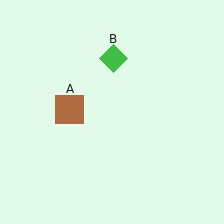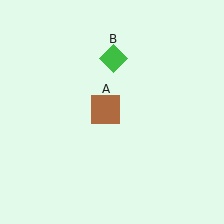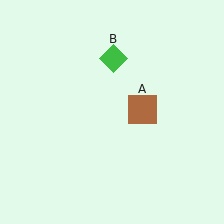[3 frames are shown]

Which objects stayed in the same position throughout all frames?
Green diamond (object B) remained stationary.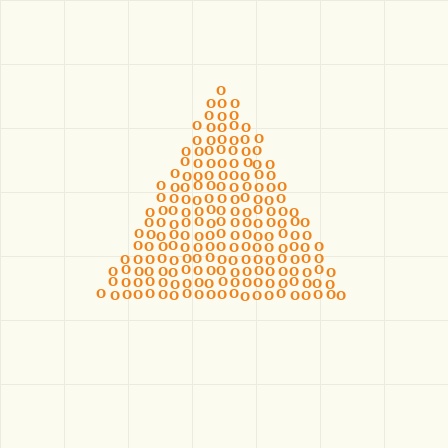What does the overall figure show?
The overall figure shows a triangle.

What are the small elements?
The small elements are letter O's.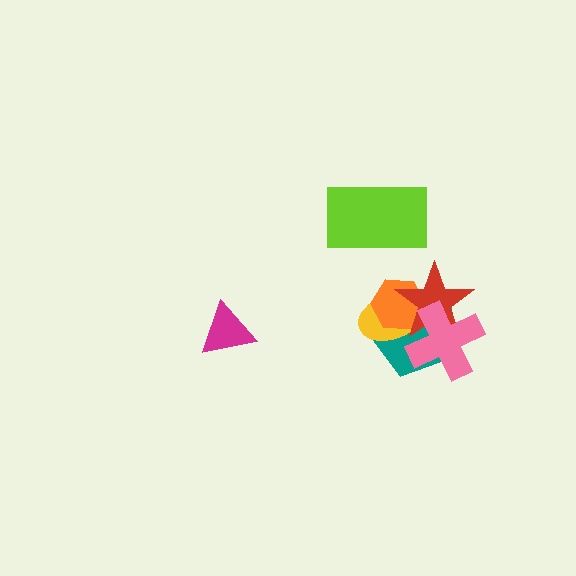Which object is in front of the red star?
The pink cross is in front of the red star.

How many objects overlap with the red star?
4 objects overlap with the red star.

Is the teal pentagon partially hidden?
Yes, it is partially covered by another shape.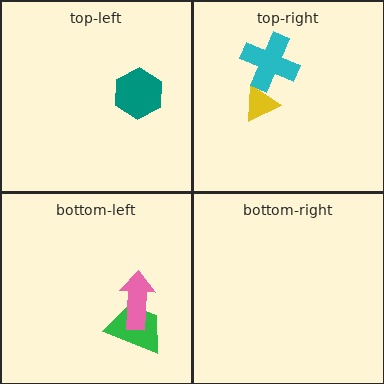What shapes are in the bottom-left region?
The green trapezoid, the pink arrow.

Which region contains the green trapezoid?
The bottom-left region.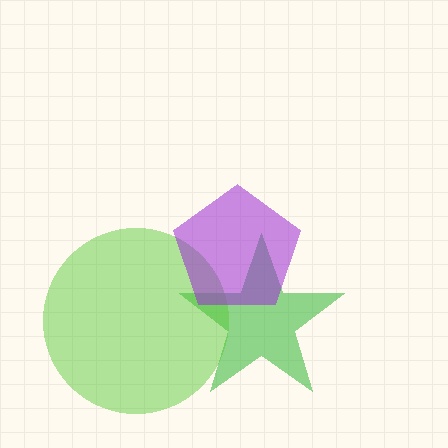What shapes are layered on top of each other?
The layered shapes are: a green star, a lime circle, a purple pentagon.